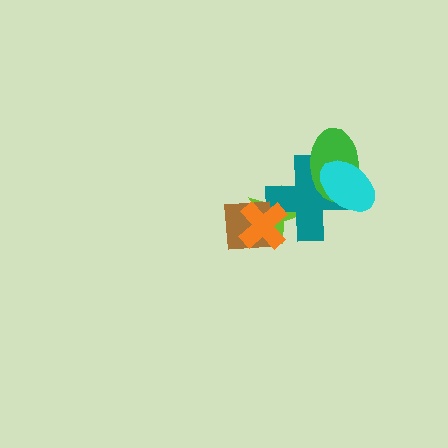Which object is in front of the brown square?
The orange cross is in front of the brown square.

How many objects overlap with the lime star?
3 objects overlap with the lime star.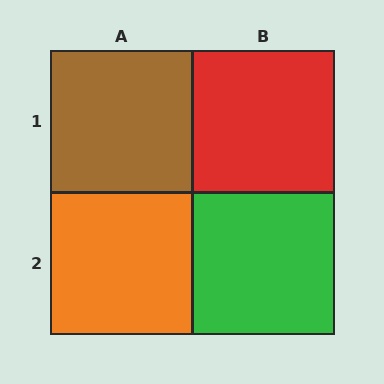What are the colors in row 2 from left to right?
Orange, green.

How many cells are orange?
1 cell is orange.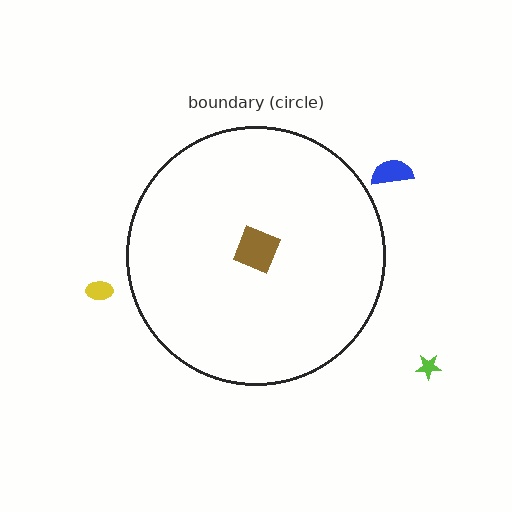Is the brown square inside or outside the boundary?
Inside.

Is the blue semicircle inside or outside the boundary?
Outside.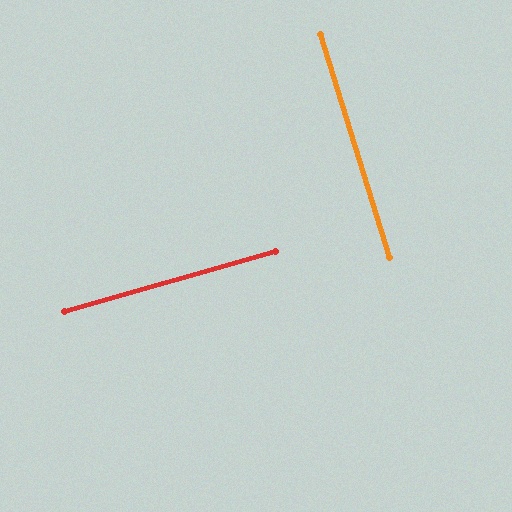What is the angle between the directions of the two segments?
Approximately 89 degrees.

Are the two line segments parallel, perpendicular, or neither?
Perpendicular — they meet at approximately 89°.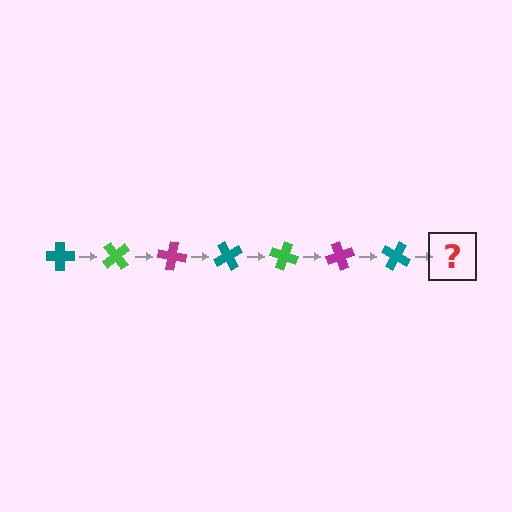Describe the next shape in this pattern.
It should be a green cross, rotated 350 degrees from the start.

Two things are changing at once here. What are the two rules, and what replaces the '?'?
The two rules are that it rotates 50 degrees each step and the color cycles through teal, green, and magenta. The '?' should be a green cross, rotated 350 degrees from the start.